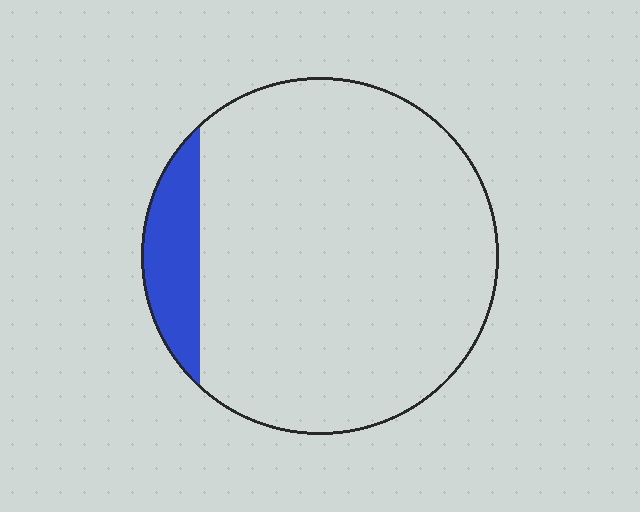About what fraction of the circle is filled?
About one tenth (1/10).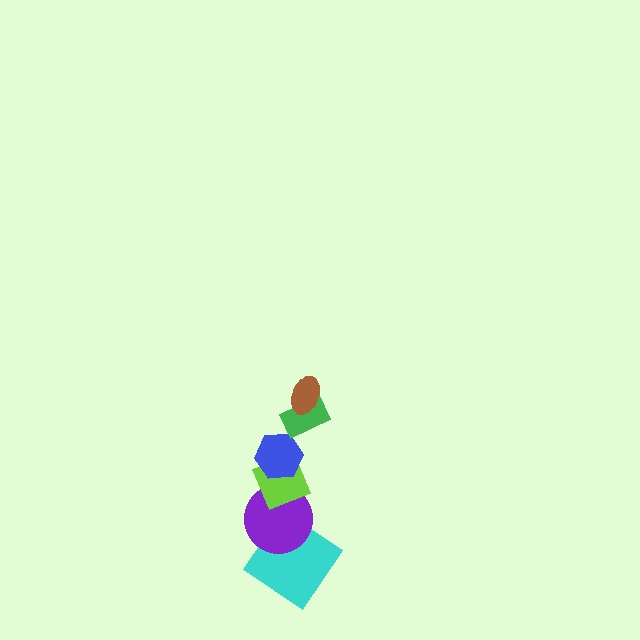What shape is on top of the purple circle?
The lime diamond is on top of the purple circle.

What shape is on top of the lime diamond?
The blue hexagon is on top of the lime diamond.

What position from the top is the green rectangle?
The green rectangle is 2nd from the top.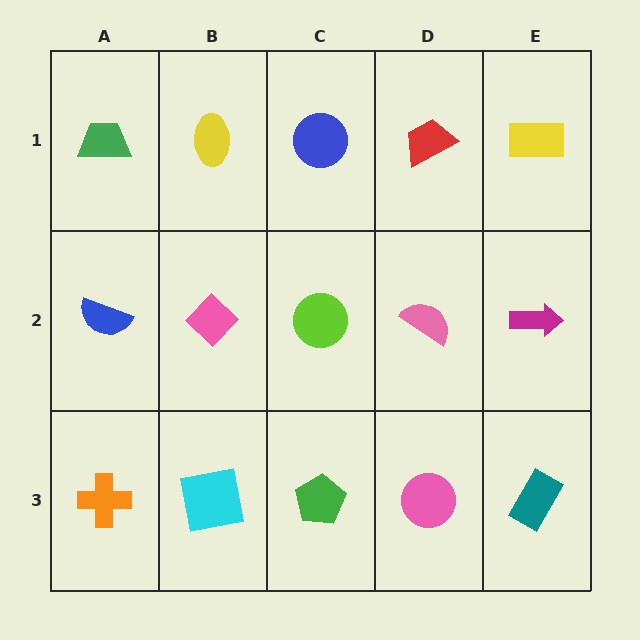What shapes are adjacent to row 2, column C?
A blue circle (row 1, column C), a green pentagon (row 3, column C), a pink diamond (row 2, column B), a pink semicircle (row 2, column D).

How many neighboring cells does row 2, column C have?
4.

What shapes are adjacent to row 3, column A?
A blue semicircle (row 2, column A), a cyan square (row 3, column B).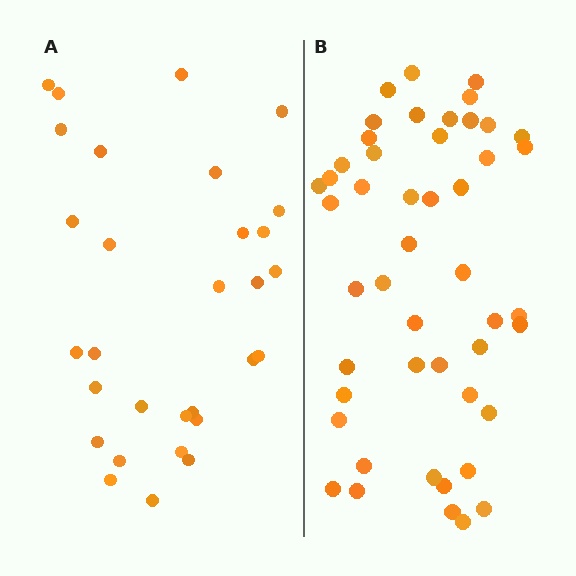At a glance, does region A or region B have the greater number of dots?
Region B (the right region) has more dots.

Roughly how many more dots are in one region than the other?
Region B has approximately 20 more dots than region A.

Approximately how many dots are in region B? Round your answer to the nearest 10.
About 50 dots. (The exact count is 48, which rounds to 50.)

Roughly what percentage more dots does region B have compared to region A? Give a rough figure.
About 60% more.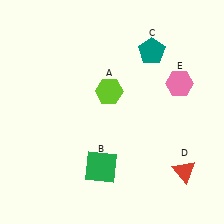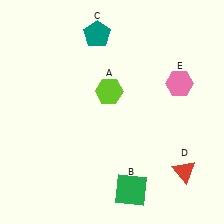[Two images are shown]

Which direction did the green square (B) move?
The green square (B) moved right.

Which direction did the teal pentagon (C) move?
The teal pentagon (C) moved left.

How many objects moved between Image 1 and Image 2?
2 objects moved between the two images.